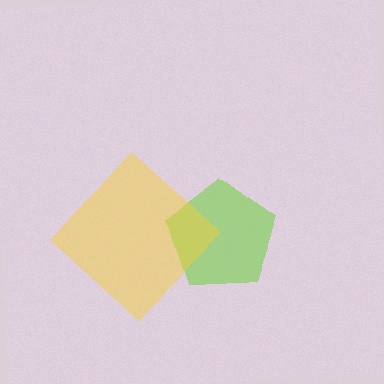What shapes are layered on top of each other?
The layered shapes are: a lime pentagon, a yellow diamond.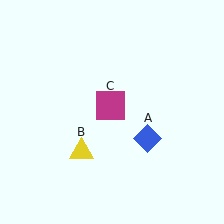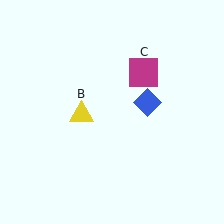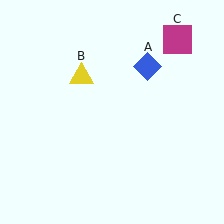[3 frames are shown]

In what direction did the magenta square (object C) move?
The magenta square (object C) moved up and to the right.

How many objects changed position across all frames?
3 objects changed position: blue diamond (object A), yellow triangle (object B), magenta square (object C).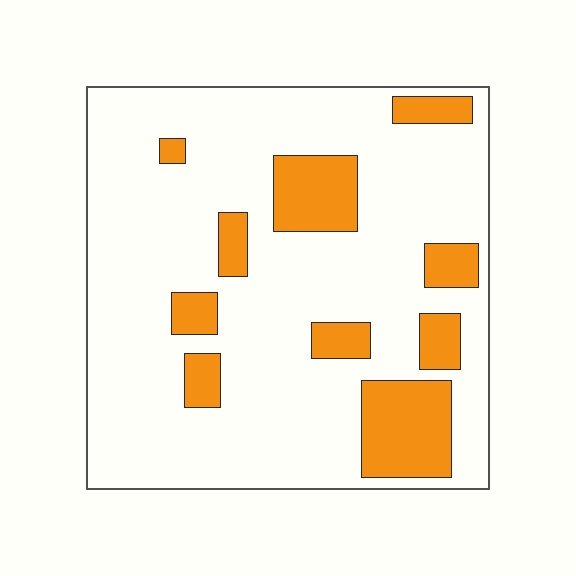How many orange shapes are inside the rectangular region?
10.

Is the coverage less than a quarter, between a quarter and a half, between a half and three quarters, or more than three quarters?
Less than a quarter.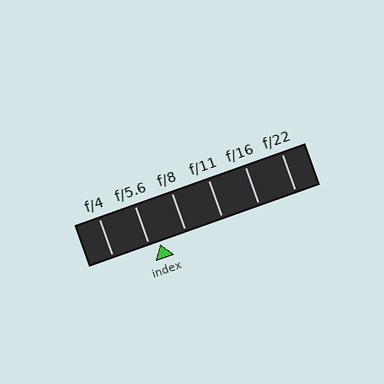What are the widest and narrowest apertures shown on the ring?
The widest aperture shown is f/4 and the narrowest is f/22.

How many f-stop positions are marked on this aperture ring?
There are 6 f-stop positions marked.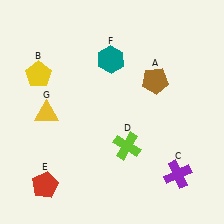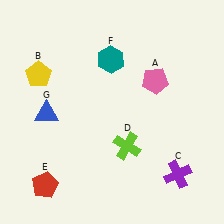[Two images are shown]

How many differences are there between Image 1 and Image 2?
There are 2 differences between the two images.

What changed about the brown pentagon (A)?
In Image 1, A is brown. In Image 2, it changed to pink.